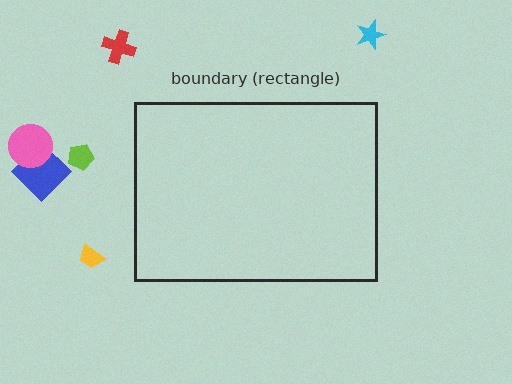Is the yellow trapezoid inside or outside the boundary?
Outside.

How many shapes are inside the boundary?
0 inside, 6 outside.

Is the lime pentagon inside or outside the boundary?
Outside.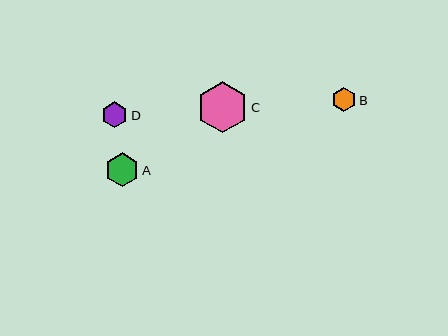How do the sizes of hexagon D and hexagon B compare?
Hexagon D and hexagon B are approximately the same size.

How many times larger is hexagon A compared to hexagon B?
Hexagon A is approximately 1.4 times the size of hexagon B.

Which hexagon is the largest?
Hexagon C is the largest with a size of approximately 51 pixels.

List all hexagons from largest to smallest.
From largest to smallest: C, A, D, B.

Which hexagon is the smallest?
Hexagon B is the smallest with a size of approximately 24 pixels.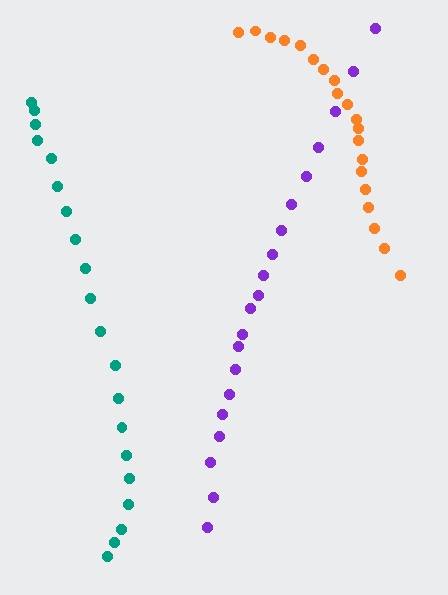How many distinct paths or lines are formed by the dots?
There are 3 distinct paths.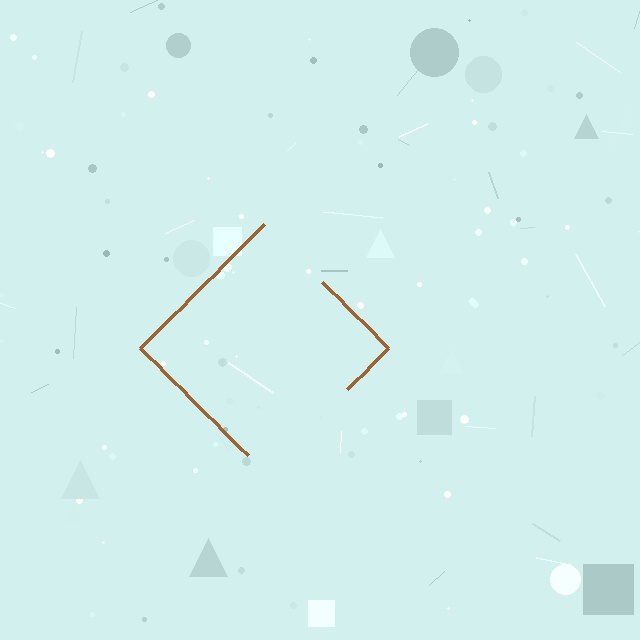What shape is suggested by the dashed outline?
The dashed outline suggests a diamond.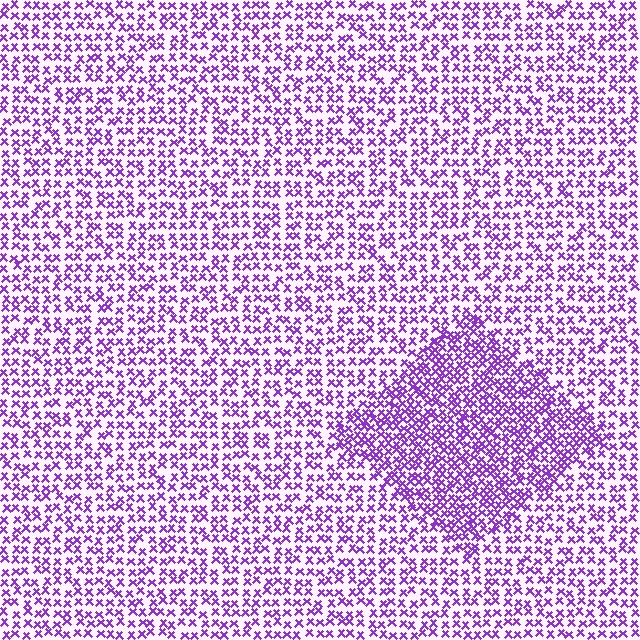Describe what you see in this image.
The image contains small purple elements arranged at two different densities. A diamond-shaped region is visible where the elements are more densely packed than the surrounding area.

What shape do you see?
I see a diamond.